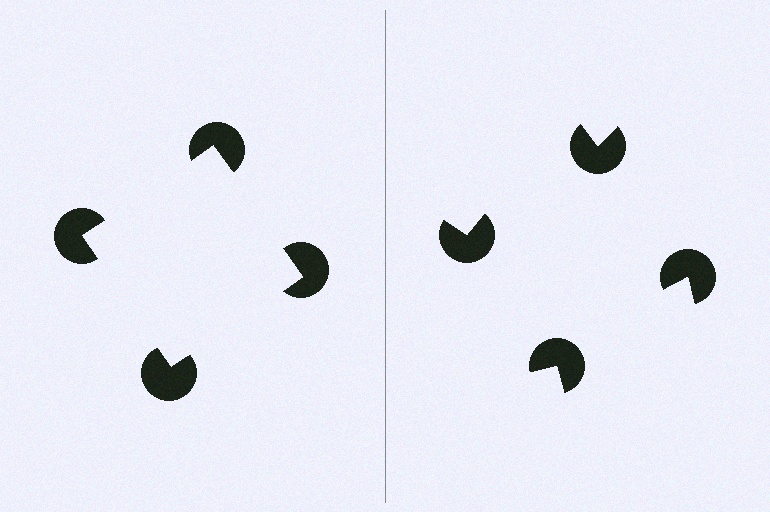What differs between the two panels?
The pac-man discs are positioned identically on both sides; only the wedge orientations differ. On the left they align to a square; on the right they are misaligned.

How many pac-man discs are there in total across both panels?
8 — 4 on each side.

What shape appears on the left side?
An illusory square.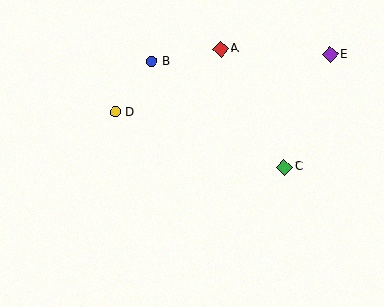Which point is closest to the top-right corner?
Point E is closest to the top-right corner.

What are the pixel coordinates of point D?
Point D is at (115, 112).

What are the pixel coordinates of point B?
Point B is at (152, 61).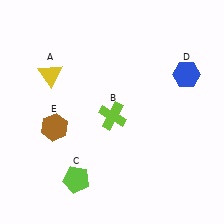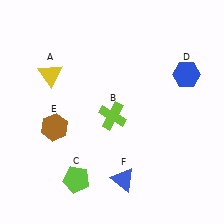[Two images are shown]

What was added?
A blue triangle (F) was added in Image 2.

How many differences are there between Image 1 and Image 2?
There is 1 difference between the two images.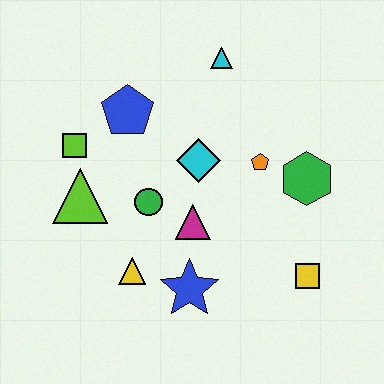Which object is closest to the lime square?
The lime triangle is closest to the lime square.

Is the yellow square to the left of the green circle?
No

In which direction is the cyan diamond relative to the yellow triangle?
The cyan diamond is above the yellow triangle.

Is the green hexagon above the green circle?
Yes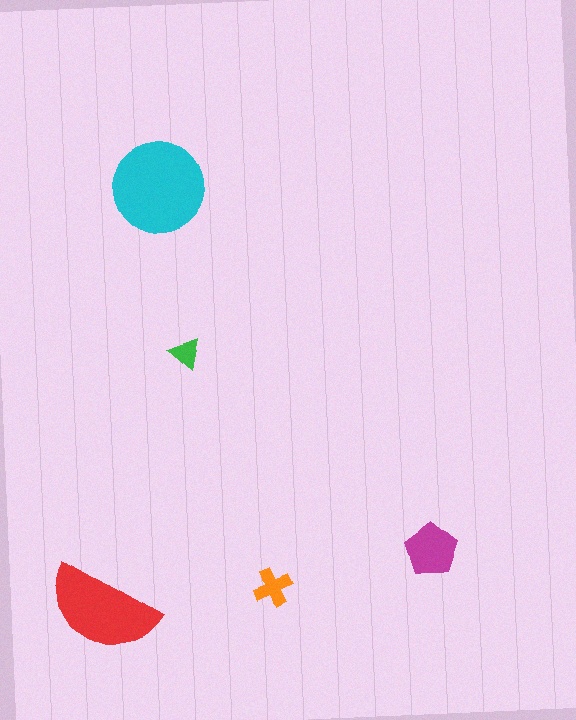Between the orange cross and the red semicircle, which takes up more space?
The red semicircle.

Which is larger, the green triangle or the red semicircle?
The red semicircle.